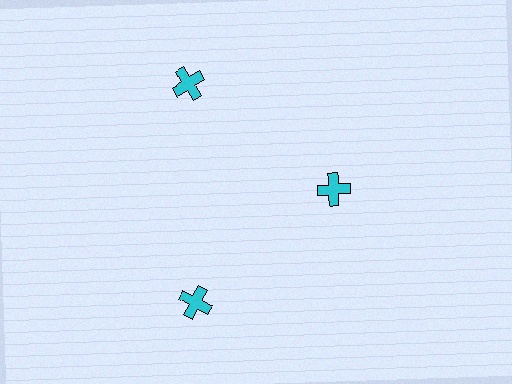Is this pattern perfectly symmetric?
No. The 3 cyan crosses are arranged in a ring, but one element near the 3 o'clock position is pulled inward toward the center, breaking the 3-fold rotational symmetry.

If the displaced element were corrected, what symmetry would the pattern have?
It would have 3-fold rotational symmetry — the pattern would map onto itself every 120 degrees.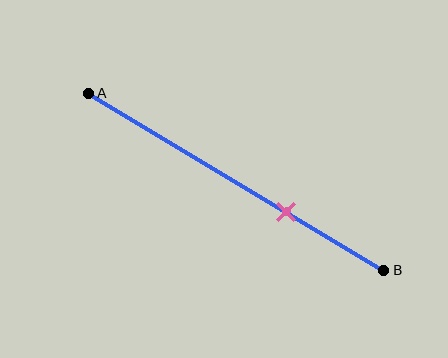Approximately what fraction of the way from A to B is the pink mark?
The pink mark is approximately 65% of the way from A to B.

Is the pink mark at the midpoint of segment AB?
No, the mark is at about 65% from A, not at the 50% midpoint.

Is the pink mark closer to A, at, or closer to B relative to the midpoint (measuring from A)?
The pink mark is closer to point B than the midpoint of segment AB.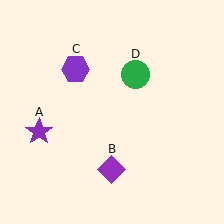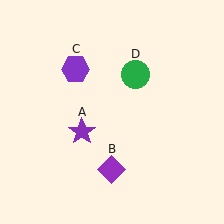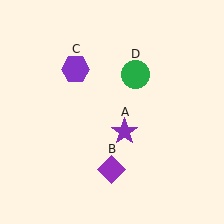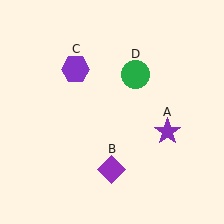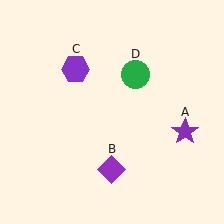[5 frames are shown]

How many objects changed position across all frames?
1 object changed position: purple star (object A).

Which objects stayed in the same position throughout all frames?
Purple diamond (object B) and purple hexagon (object C) and green circle (object D) remained stationary.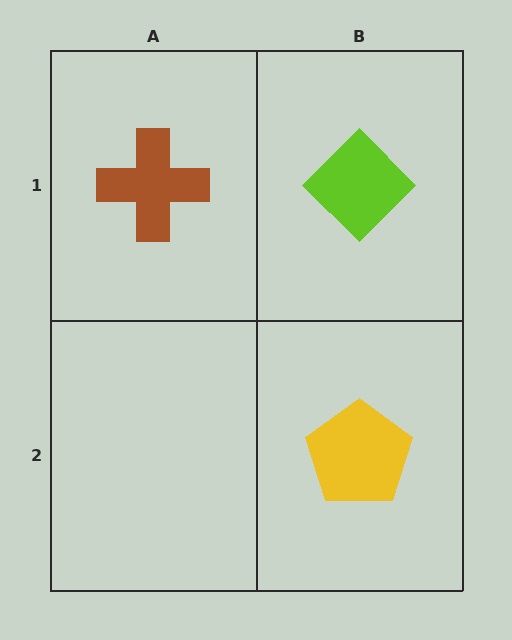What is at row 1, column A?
A brown cross.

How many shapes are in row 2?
1 shape.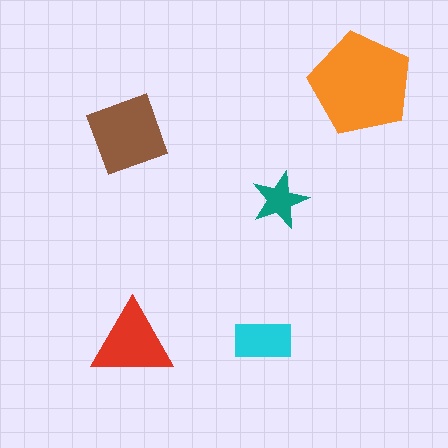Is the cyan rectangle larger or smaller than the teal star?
Larger.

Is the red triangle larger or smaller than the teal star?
Larger.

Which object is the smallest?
The teal star.